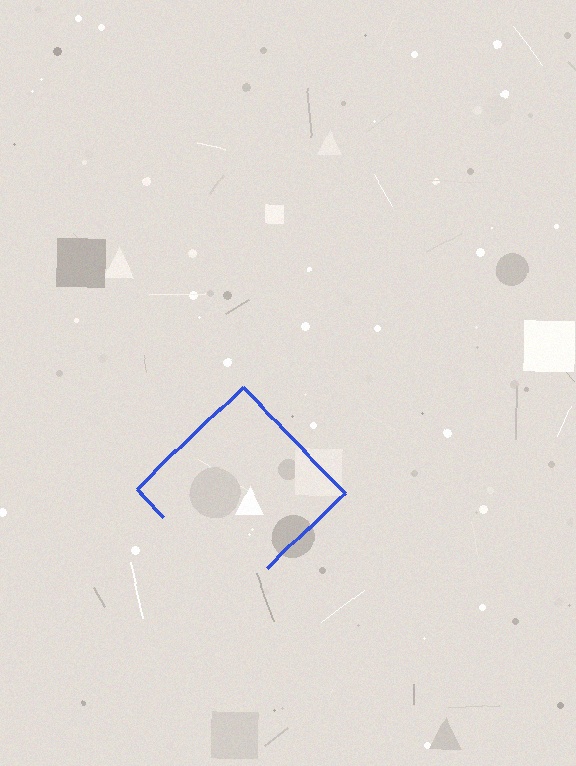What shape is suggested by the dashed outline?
The dashed outline suggests a diamond.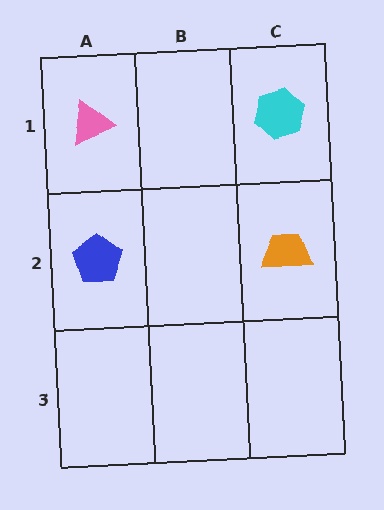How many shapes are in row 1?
2 shapes.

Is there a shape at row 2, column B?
No, that cell is empty.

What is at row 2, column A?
A blue pentagon.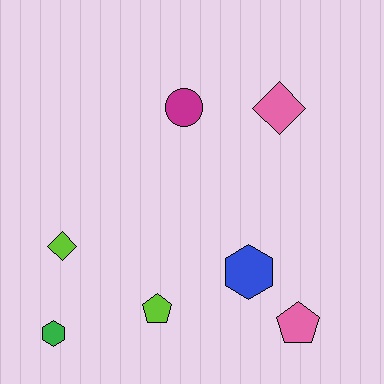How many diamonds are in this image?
There are 2 diamonds.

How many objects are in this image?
There are 7 objects.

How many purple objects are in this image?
There are no purple objects.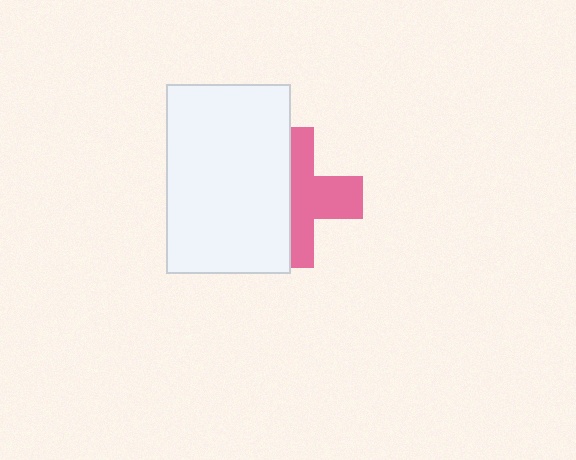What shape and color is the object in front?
The object in front is a white rectangle.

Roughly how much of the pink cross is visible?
About half of it is visible (roughly 51%).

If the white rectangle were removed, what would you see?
You would see the complete pink cross.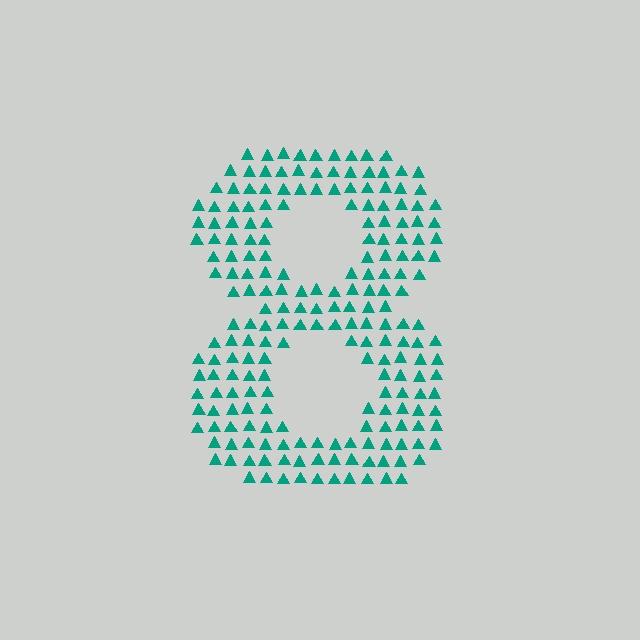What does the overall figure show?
The overall figure shows the digit 8.